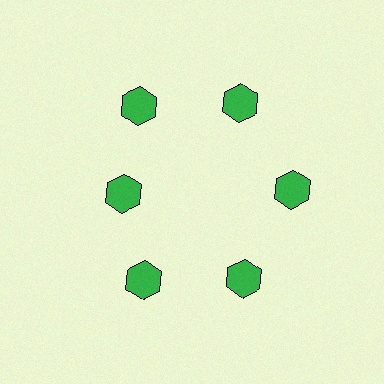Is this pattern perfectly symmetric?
No. The 6 green hexagons are arranged in a ring, but one element near the 9 o'clock position is pulled inward toward the center, breaking the 6-fold rotational symmetry.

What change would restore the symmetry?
The symmetry would be restored by moving it outward, back onto the ring so that all 6 hexagons sit at equal angles and equal distance from the center.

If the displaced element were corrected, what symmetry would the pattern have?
It would have 6-fold rotational symmetry — the pattern would map onto itself every 60 degrees.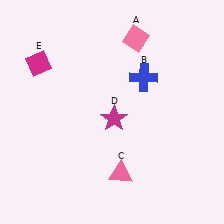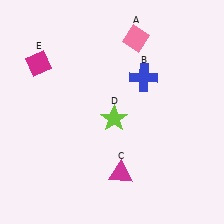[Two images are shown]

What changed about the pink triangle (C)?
In Image 1, C is pink. In Image 2, it changed to magenta.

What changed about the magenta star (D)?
In Image 1, D is magenta. In Image 2, it changed to lime.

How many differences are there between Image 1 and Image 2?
There are 2 differences between the two images.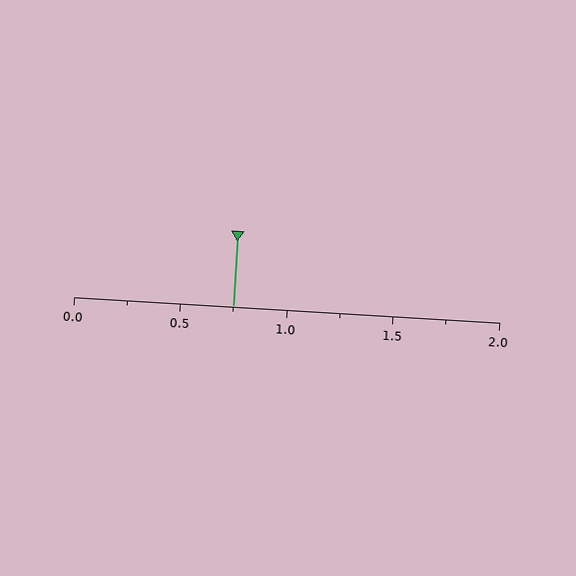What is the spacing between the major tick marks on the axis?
The major ticks are spaced 0.5 apart.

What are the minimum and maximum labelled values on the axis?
The axis runs from 0.0 to 2.0.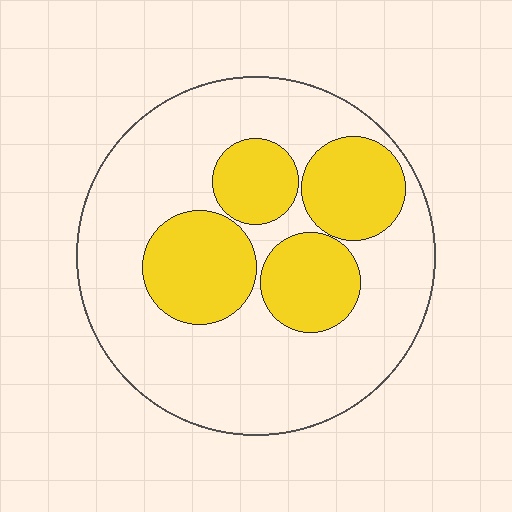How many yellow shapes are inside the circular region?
4.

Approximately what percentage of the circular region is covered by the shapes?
Approximately 30%.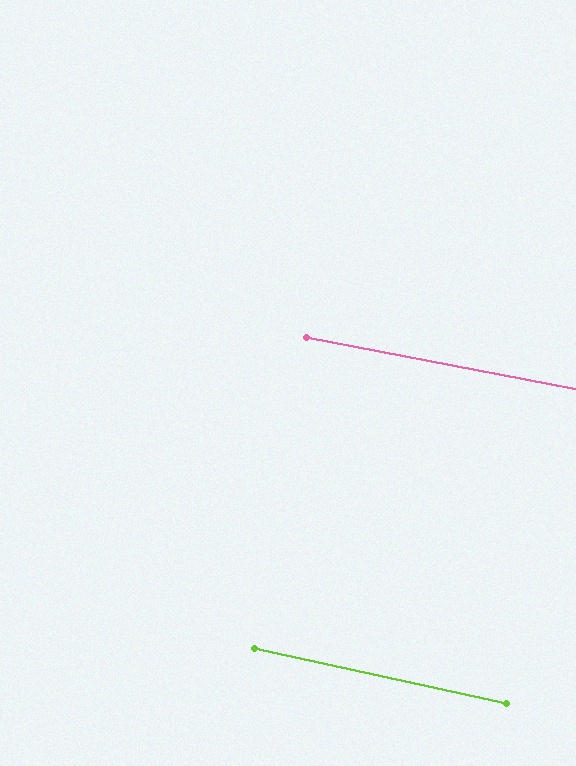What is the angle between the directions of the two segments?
Approximately 2 degrees.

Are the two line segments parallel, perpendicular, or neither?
Parallel — their directions differ by only 1.6°.